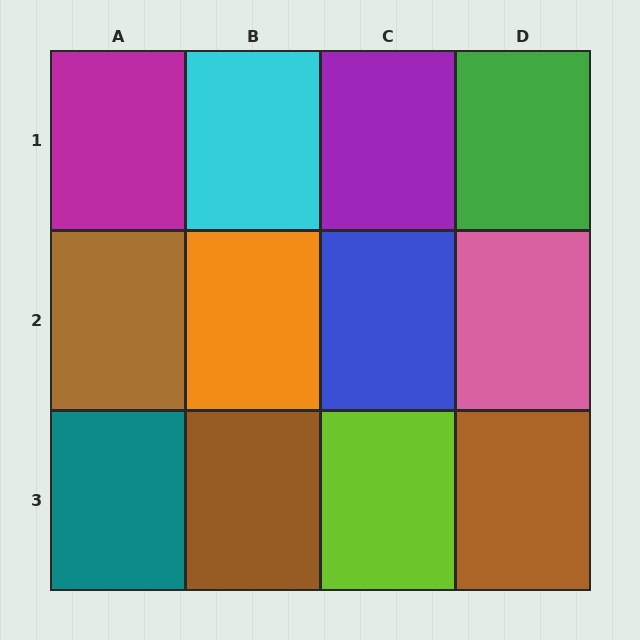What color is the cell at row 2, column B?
Orange.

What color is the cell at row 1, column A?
Magenta.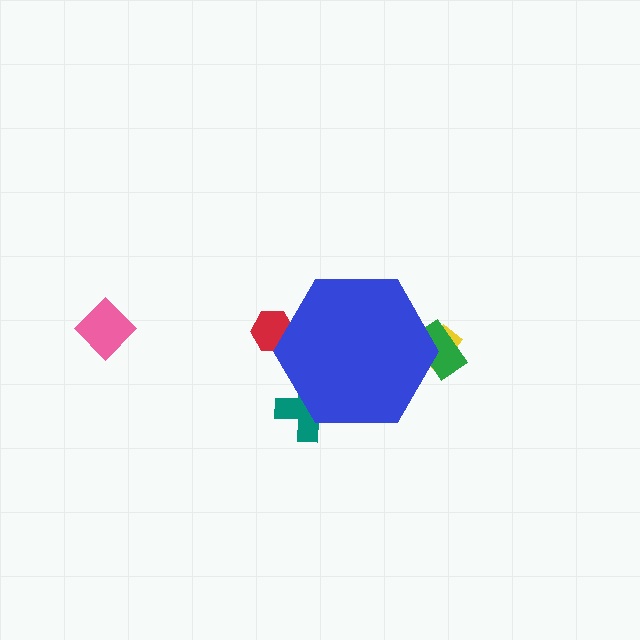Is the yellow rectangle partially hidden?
Yes, the yellow rectangle is partially hidden behind the blue hexagon.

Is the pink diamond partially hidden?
No, the pink diamond is fully visible.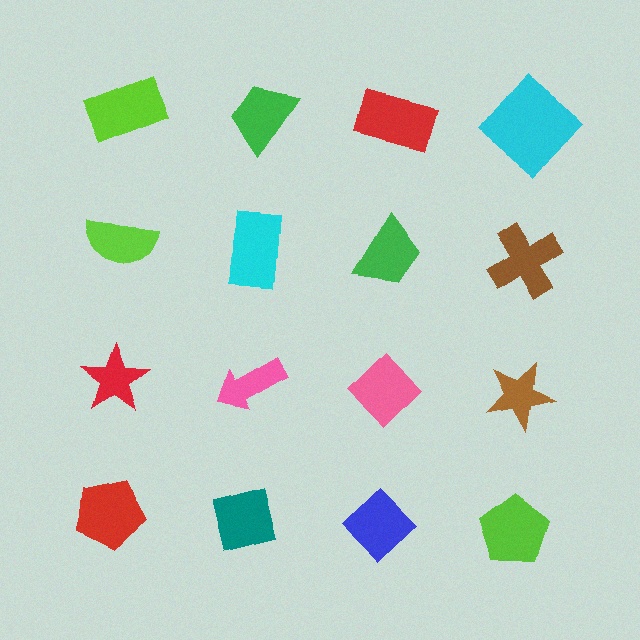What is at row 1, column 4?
A cyan diamond.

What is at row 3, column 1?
A red star.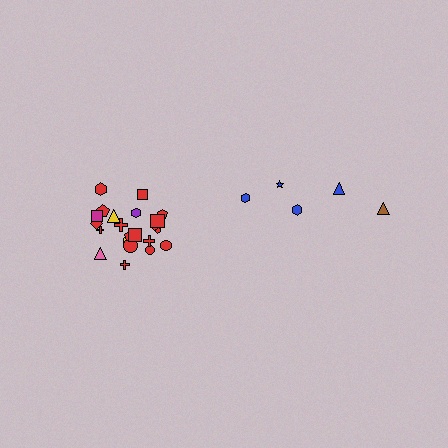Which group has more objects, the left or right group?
The left group.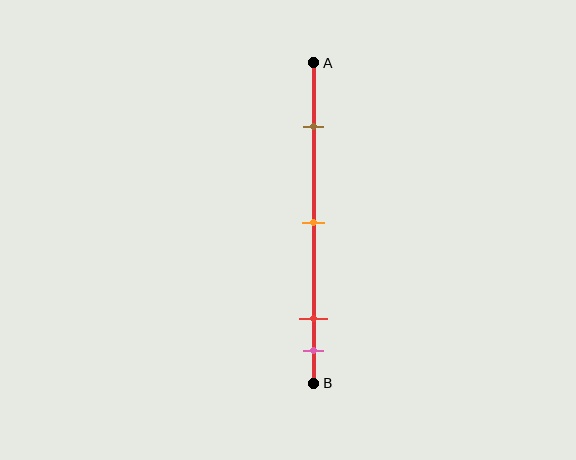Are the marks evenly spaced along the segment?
No, the marks are not evenly spaced.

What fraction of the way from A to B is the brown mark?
The brown mark is approximately 20% (0.2) of the way from A to B.